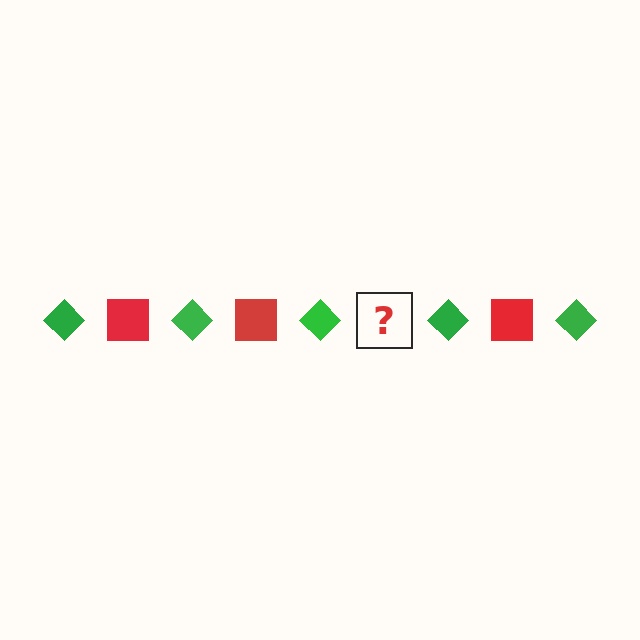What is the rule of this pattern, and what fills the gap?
The rule is that the pattern alternates between green diamond and red square. The gap should be filled with a red square.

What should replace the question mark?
The question mark should be replaced with a red square.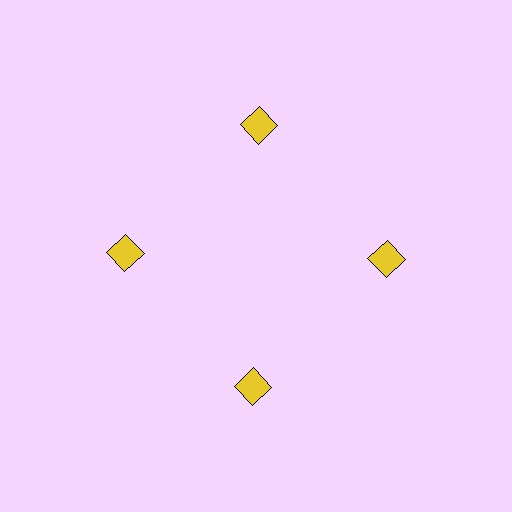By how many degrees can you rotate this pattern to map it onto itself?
The pattern maps onto itself every 90 degrees of rotation.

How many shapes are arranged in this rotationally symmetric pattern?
There are 4 shapes, arranged in 4 groups of 1.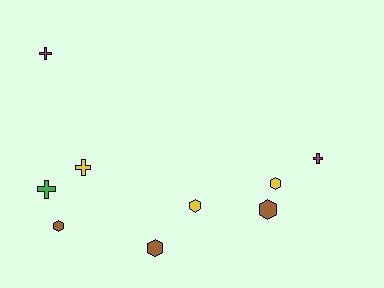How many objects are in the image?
There are 9 objects.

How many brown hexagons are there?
There are 3 brown hexagons.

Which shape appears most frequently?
Hexagon, with 5 objects.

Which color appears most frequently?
Yellow, with 3 objects.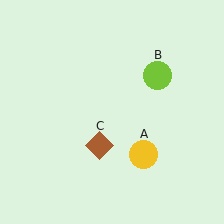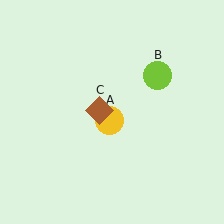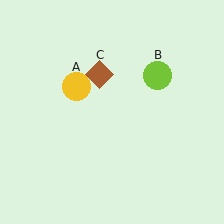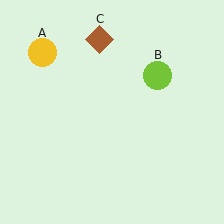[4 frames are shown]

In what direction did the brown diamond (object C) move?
The brown diamond (object C) moved up.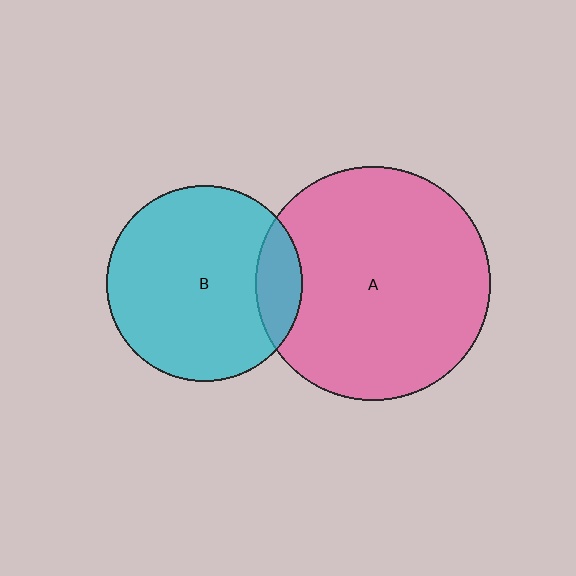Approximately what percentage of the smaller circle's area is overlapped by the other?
Approximately 15%.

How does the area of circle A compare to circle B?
Approximately 1.4 times.